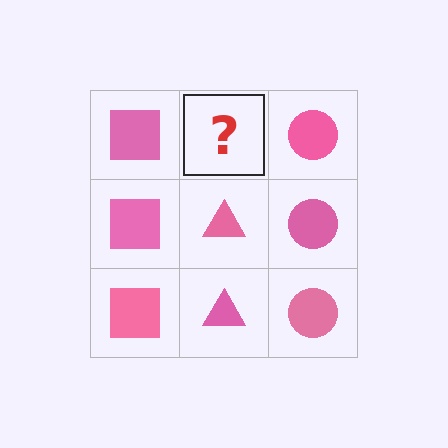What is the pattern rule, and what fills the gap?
The rule is that each column has a consistent shape. The gap should be filled with a pink triangle.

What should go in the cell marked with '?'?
The missing cell should contain a pink triangle.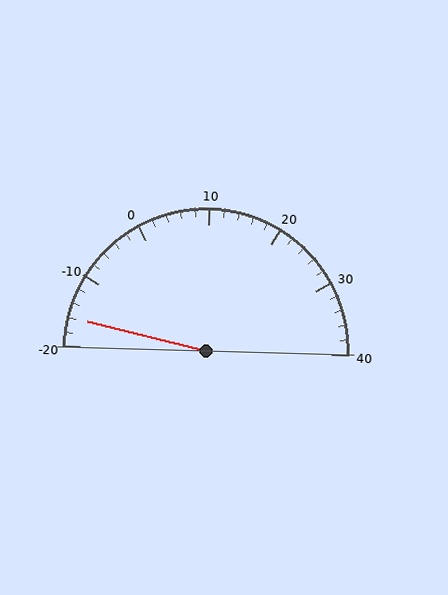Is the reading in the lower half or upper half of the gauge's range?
The reading is in the lower half of the range (-20 to 40).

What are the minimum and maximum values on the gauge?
The gauge ranges from -20 to 40.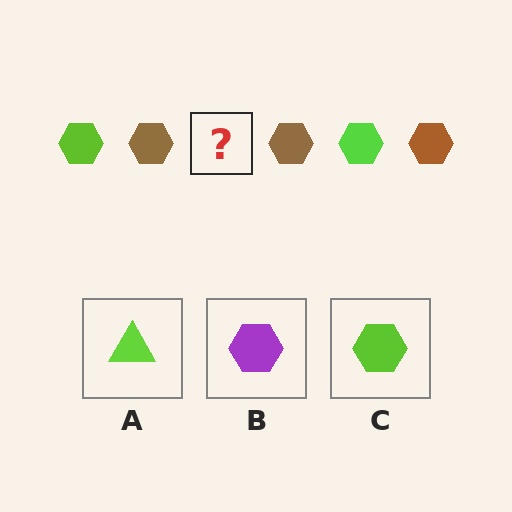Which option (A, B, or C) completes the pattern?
C.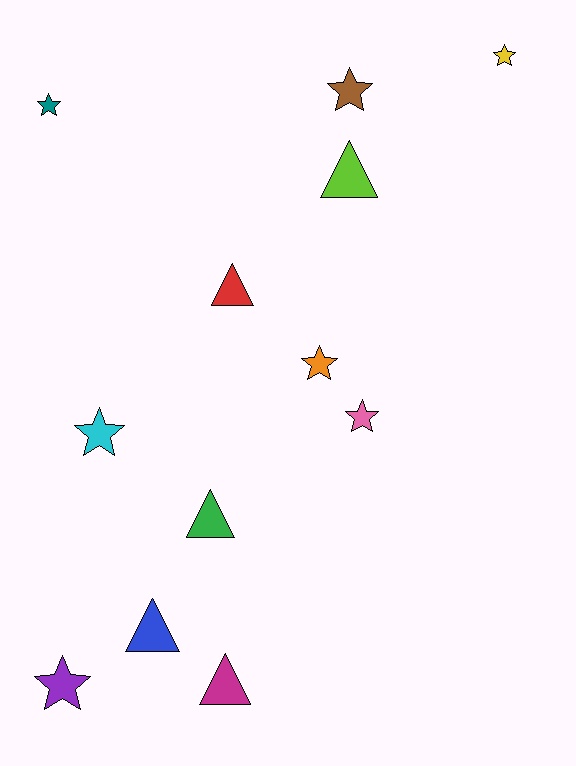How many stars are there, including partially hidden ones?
There are 7 stars.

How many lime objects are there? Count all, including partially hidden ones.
There is 1 lime object.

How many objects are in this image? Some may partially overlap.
There are 12 objects.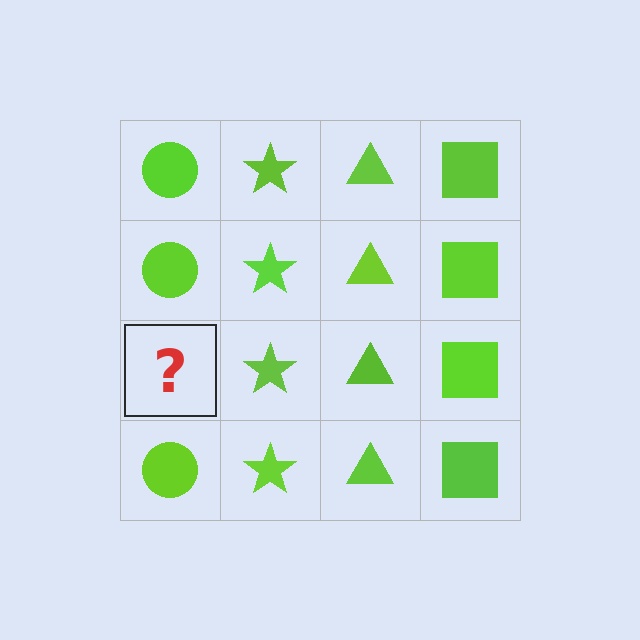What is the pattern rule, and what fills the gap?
The rule is that each column has a consistent shape. The gap should be filled with a lime circle.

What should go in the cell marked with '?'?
The missing cell should contain a lime circle.